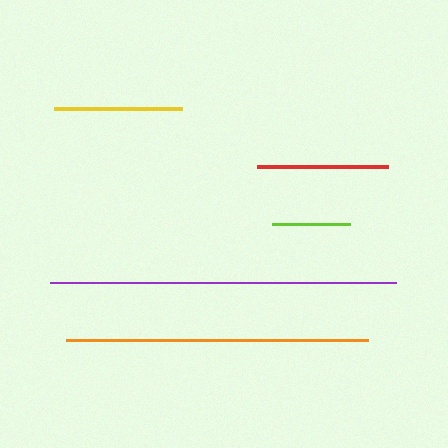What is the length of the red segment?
The red segment is approximately 131 pixels long.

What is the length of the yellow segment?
The yellow segment is approximately 128 pixels long.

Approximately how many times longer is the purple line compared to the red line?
The purple line is approximately 2.6 times the length of the red line.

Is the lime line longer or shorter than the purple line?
The purple line is longer than the lime line.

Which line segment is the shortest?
The lime line is the shortest at approximately 78 pixels.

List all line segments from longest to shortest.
From longest to shortest: purple, orange, red, yellow, lime.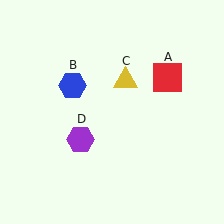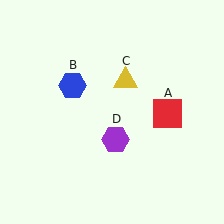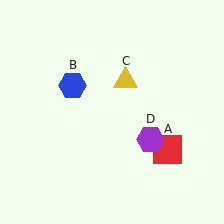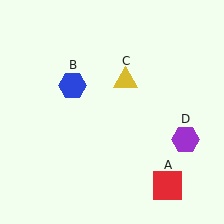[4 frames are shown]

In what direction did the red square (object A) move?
The red square (object A) moved down.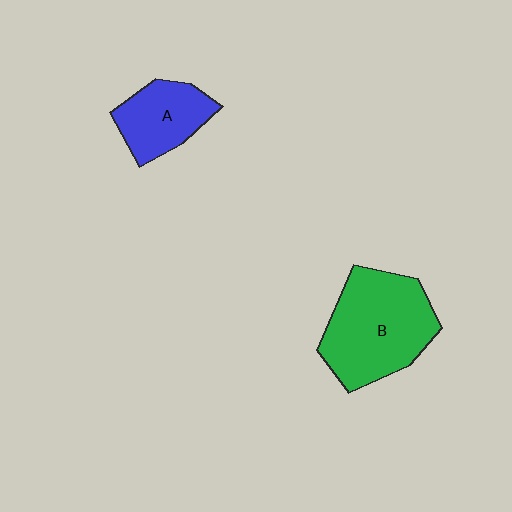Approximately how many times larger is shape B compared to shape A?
Approximately 1.8 times.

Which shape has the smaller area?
Shape A (blue).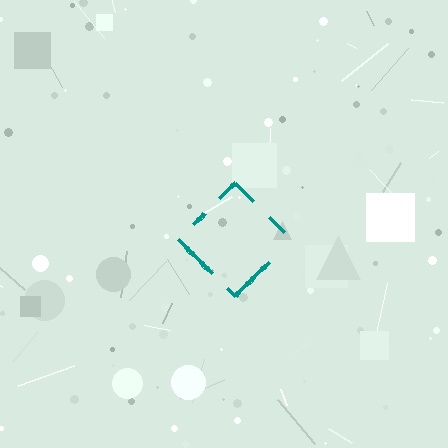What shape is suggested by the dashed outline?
The dashed outline suggests a diamond.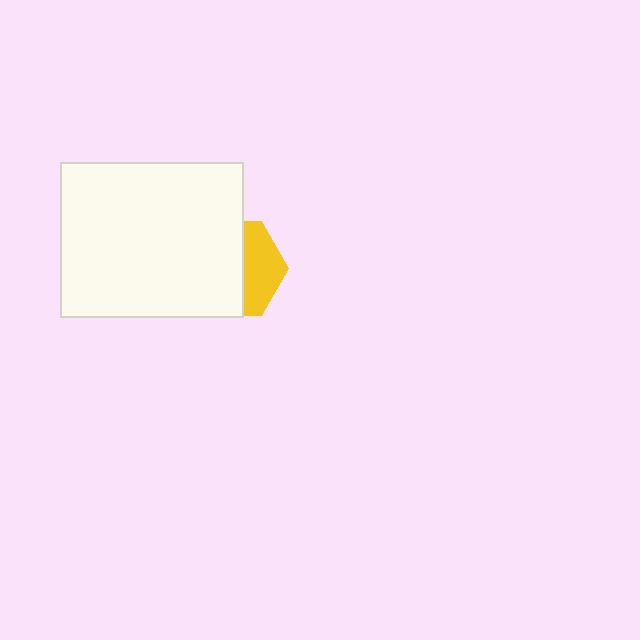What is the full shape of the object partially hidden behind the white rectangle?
The partially hidden object is a yellow hexagon.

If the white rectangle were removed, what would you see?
You would see the complete yellow hexagon.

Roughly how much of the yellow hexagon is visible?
A small part of it is visible (roughly 39%).